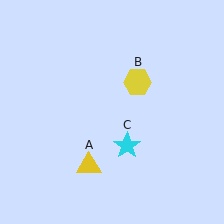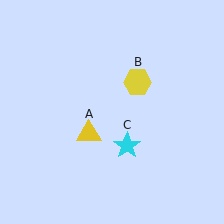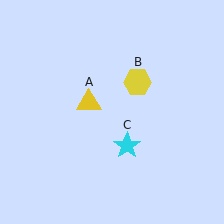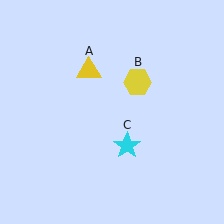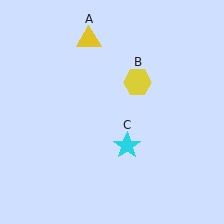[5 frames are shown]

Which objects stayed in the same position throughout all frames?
Yellow hexagon (object B) and cyan star (object C) remained stationary.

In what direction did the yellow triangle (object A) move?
The yellow triangle (object A) moved up.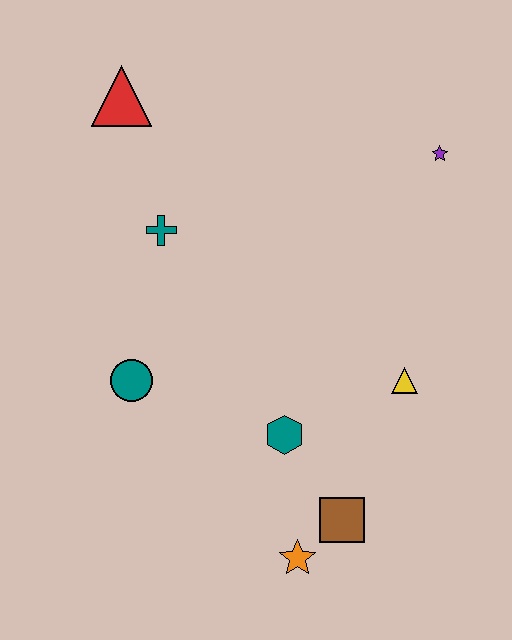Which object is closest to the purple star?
The yellow triangle is closest to the purple star.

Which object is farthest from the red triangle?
The orange star is farthest from the red triangle.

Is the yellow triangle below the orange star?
No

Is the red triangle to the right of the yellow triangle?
No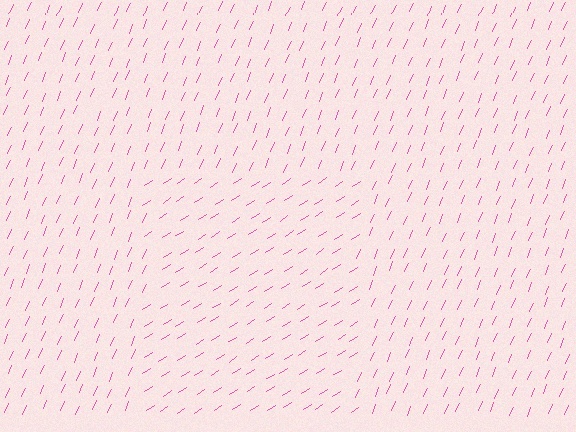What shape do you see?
I see a rectangle.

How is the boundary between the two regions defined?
The boundary is defined purely by a change in line orientation (approximately 34 degrees difference). All lines are the same color and thickness.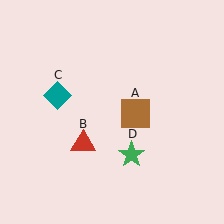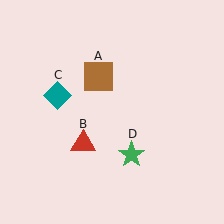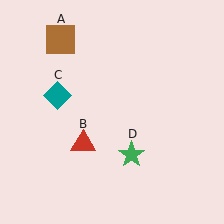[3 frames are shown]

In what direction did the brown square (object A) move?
The brown square (object A) moved up and to the left.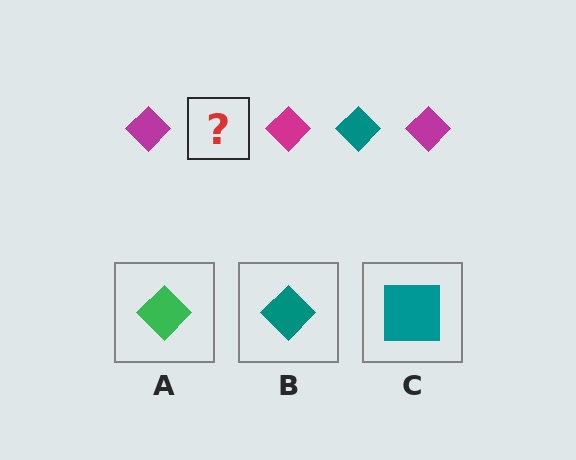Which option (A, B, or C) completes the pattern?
B.